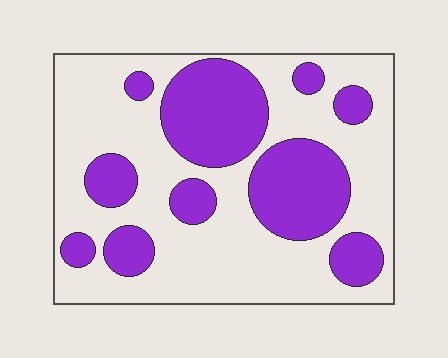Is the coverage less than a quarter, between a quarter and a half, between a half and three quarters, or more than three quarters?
Between a quarter and a half.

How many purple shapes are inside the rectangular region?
10.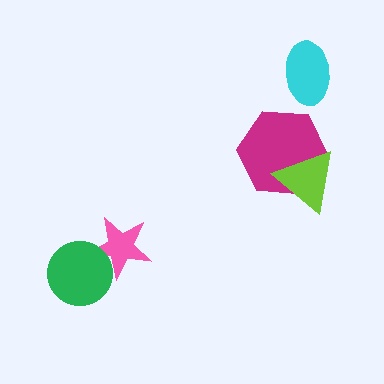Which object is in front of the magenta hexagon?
The lime triangle is in front of the magenta hexagon.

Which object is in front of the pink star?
The green circle is in front of the pink star.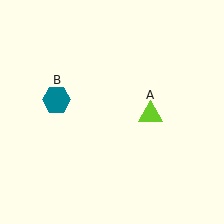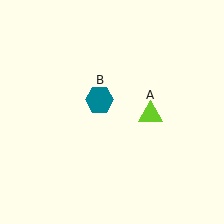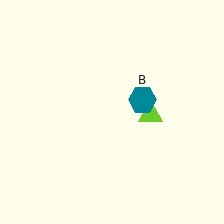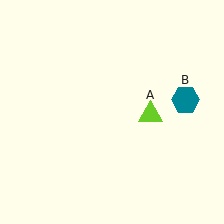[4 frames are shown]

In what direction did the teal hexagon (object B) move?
The teal hexagon (object B) moved right.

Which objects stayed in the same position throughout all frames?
Lime triangle (object A) remained stationary.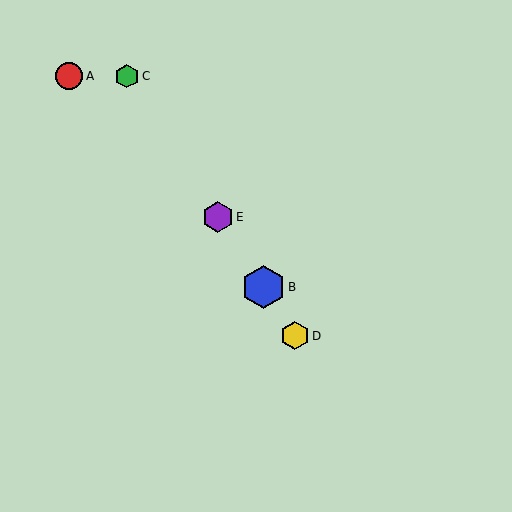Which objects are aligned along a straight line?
Objects B, C, D, E are aligned along a straight line.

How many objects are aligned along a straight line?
4 objects (B, C, D, E) are aligned along a straight line.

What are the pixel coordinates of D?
Object D is at (295, 336).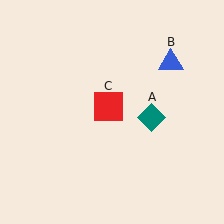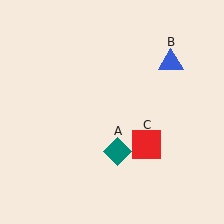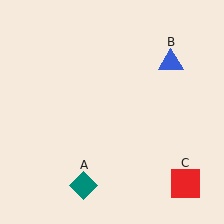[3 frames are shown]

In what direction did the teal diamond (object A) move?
The teal diamond (object A) moved down and to the left.